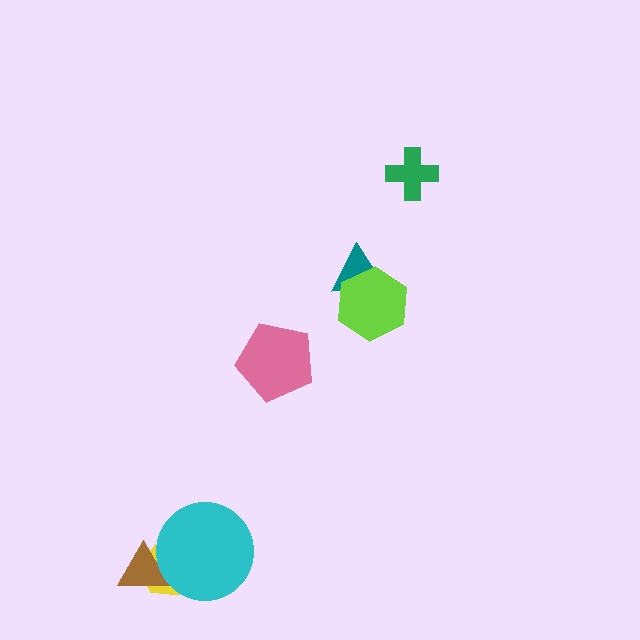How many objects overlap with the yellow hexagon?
2 objects overlap with the yellow hexagon.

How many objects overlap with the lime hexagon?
1 object overlaps with the lime hexagon.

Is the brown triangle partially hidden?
Yes, it is partially covered by another shape.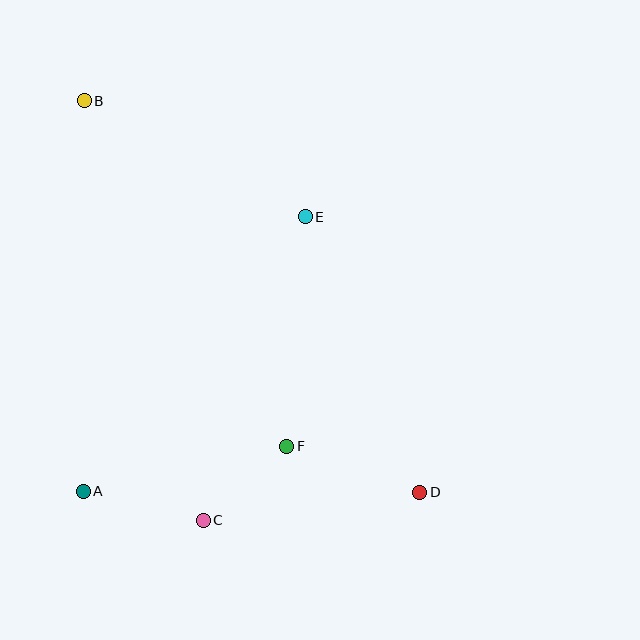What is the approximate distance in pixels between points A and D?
The distance between A and D is approximately 337 pixels.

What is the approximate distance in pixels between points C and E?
The distance between C and E is approximately 320 pixels.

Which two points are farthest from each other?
Points B and D are farthest from each other.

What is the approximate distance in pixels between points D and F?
The distance between D and F is approximately 141 pixels.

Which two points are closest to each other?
Points C and F are closest to each other.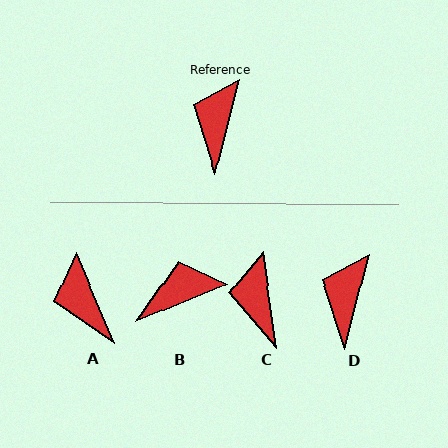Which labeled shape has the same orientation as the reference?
D.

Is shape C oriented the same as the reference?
No, it is off by about 22 degrees.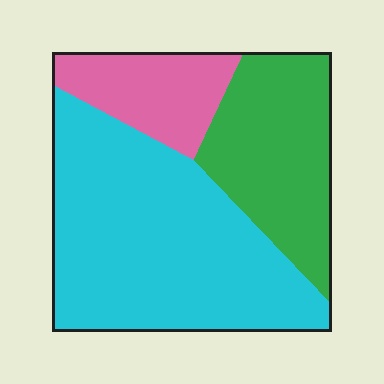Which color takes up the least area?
Pink, at roughly 15%.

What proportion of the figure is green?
Green covers 28% of the figure.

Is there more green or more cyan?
Cyan.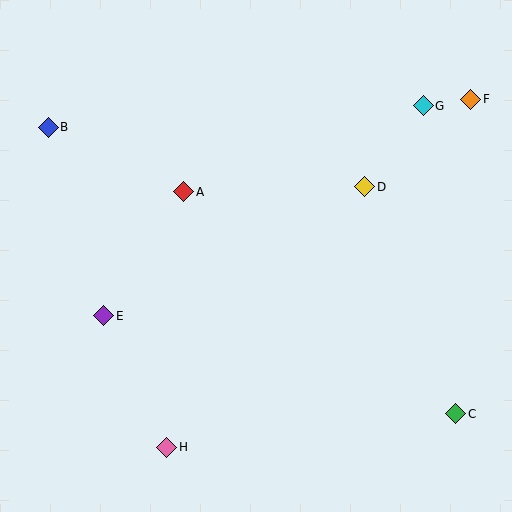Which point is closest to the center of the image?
Point A at (184, 192) is closest to the center.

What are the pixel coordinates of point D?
Point D is at (365, 187).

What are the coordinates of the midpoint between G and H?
The midpoint between G and H is at (295, 277).